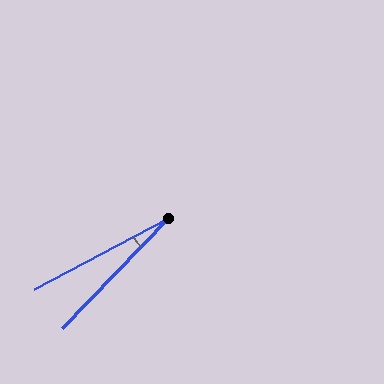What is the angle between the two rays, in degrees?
Approximately 18 degrees.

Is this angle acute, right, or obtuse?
It is acute.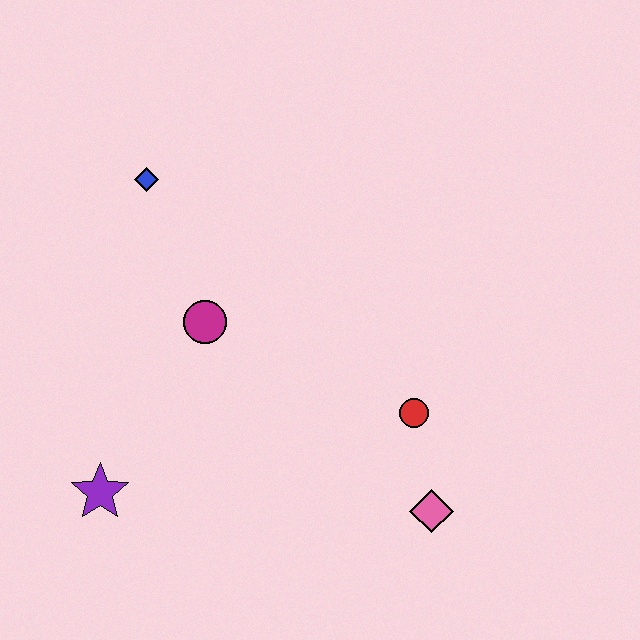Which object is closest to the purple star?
The magenta circle is closest to the purple star.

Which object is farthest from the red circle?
The blue diamond is farthest from the red circle.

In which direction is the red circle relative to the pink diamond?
The red circle is above the pink diamond.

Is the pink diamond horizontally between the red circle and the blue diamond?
No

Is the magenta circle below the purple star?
No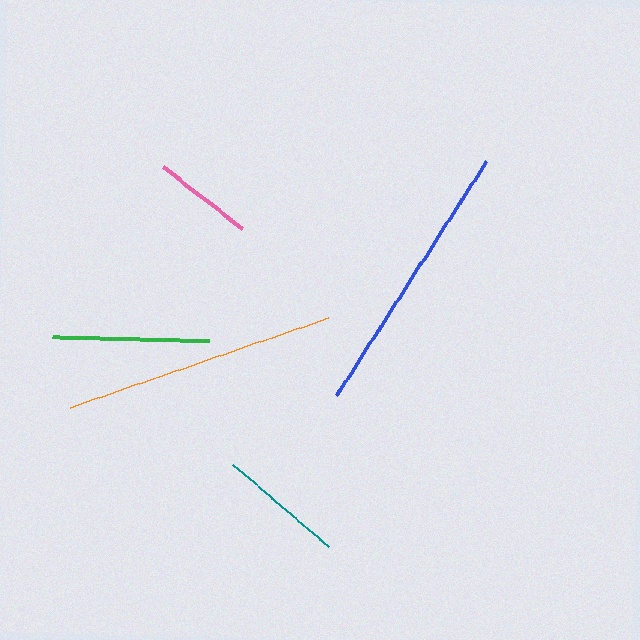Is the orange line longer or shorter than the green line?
The orange line is longer than the green line.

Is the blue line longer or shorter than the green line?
The blue line is longer than the green line.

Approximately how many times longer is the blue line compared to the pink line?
The blue line is approximately 2.8 times the length of the pink line.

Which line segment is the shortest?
The pink line is the shortest at approximately 100 pixels.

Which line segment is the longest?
The blue line is the longest at approximately 278 pixels.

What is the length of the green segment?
The green segment is approximately 157 pixels long.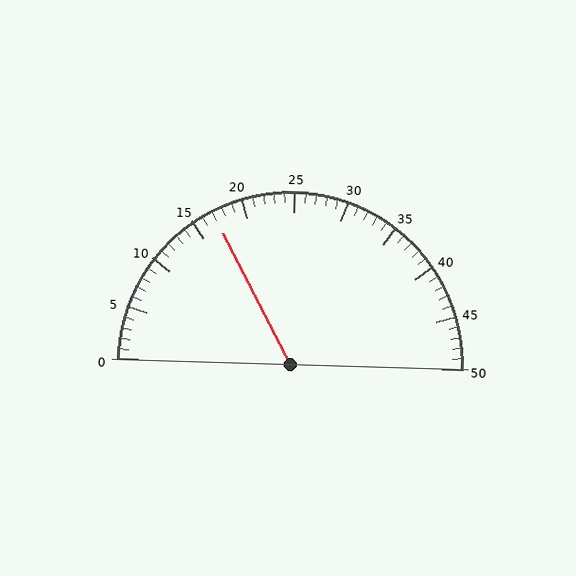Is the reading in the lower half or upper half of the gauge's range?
The reading is in the lower half of the range (0 to 50).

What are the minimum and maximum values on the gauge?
The gauge ranges from 0 to 50.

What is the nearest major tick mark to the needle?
The nearest major tick mark is 15.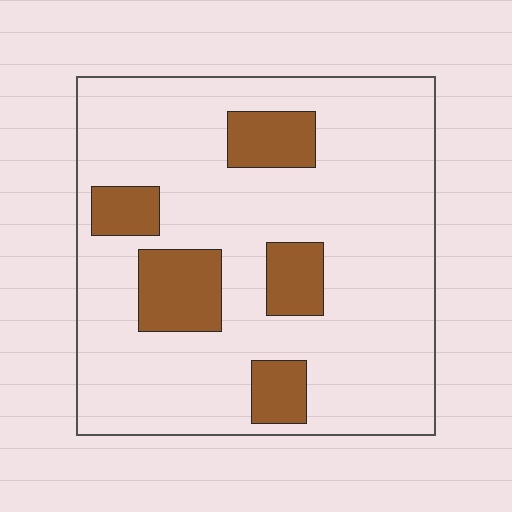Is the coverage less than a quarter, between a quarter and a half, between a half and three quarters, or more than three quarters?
Less than a quarter.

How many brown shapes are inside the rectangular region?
5.